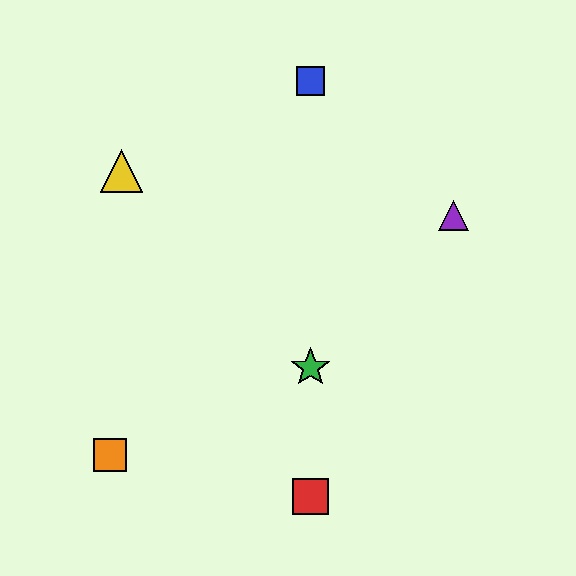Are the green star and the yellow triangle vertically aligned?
No, the green star is at x≈311 and the yellow triangle is at x≈122.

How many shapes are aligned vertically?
3 shapes (the red square, the blue square, the green star) are aligned vertically.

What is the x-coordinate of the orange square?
The orange square is at x≈110.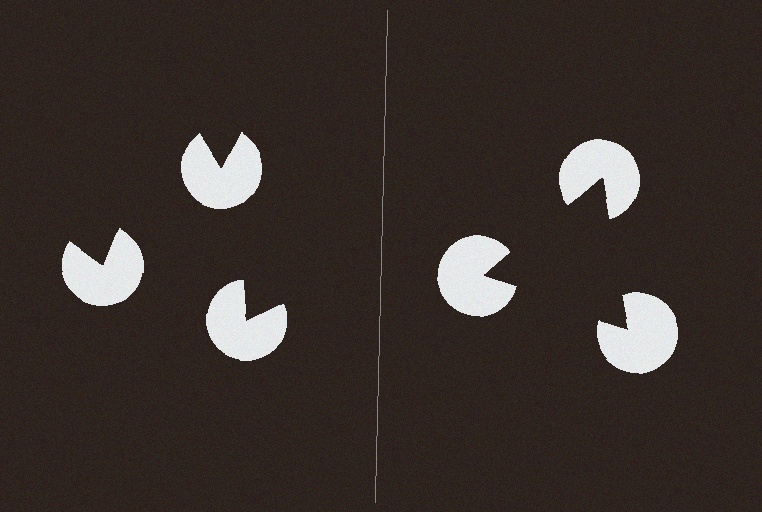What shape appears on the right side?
An illusory triangle.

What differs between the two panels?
The pac-man discs are positioned identically on both sides; only the wedge orientations differ. On the right they align to a triangle; on the left they are misaligned.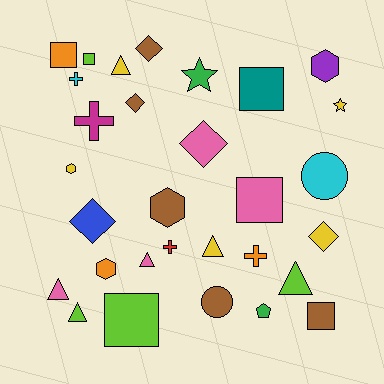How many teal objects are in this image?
There is 1 teal object.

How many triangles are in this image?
There are 6 triangles.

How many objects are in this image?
There are 30 objects.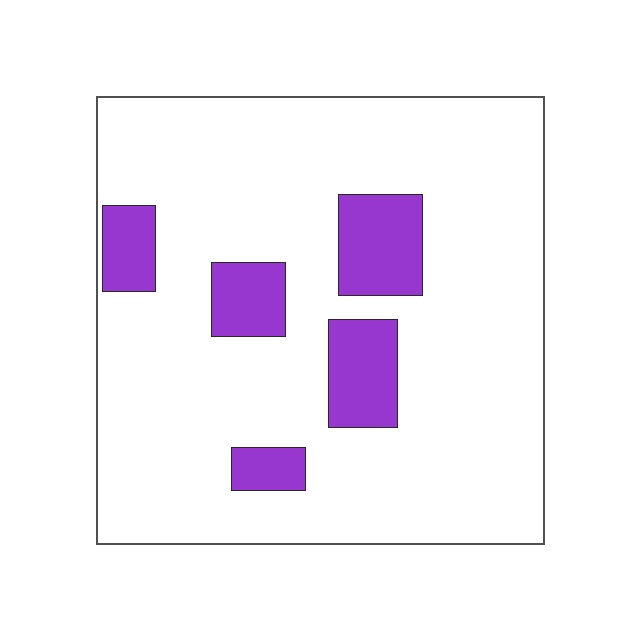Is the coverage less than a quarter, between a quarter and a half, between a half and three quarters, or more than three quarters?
Less than a quarter.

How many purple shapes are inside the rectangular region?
5.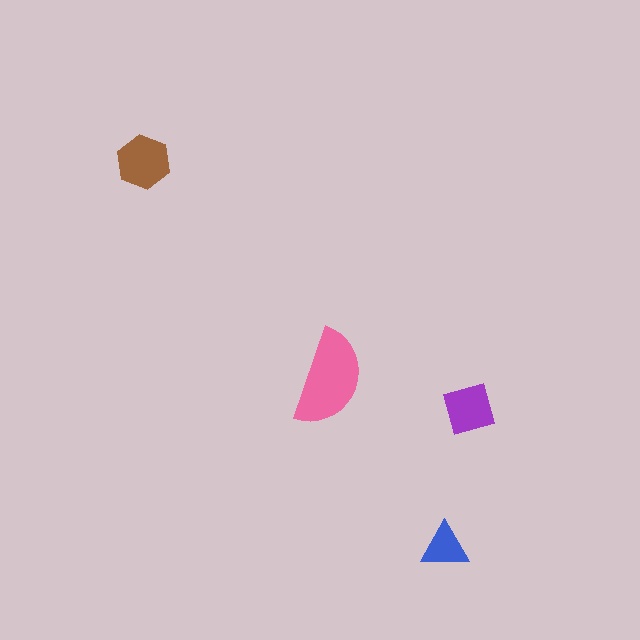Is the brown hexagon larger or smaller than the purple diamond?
Larger.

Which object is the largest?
The pink semicircle.